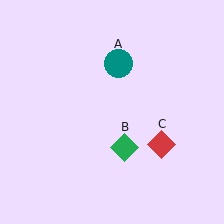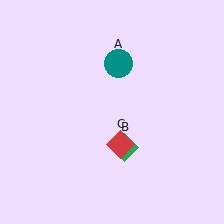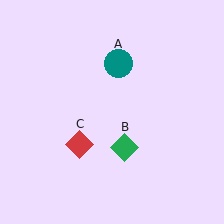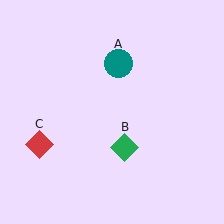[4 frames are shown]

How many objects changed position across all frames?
1 object changed position: red diamond (object C).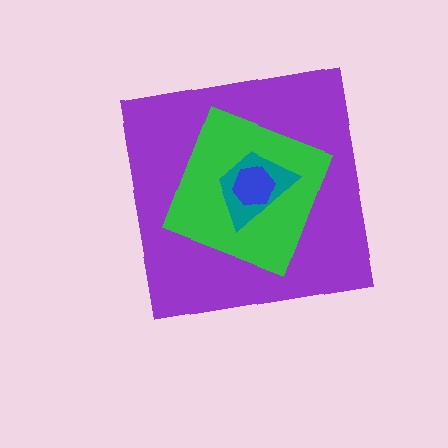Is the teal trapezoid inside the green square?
Yes.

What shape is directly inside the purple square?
The green square.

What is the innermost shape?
The blue hexagon.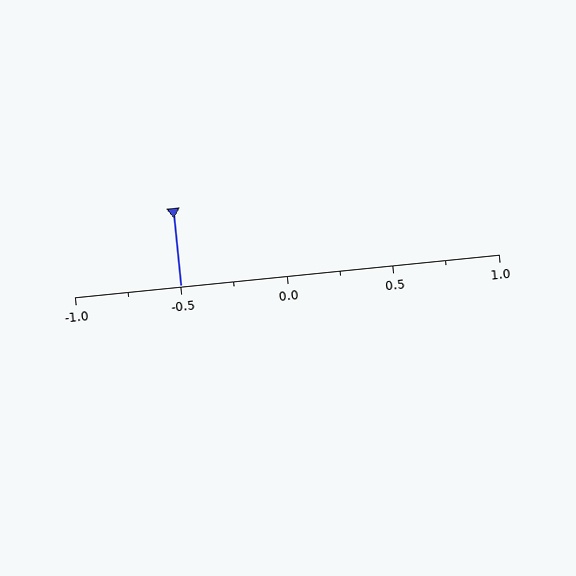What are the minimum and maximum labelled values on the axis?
The axis runs from -1.0 to 1.0.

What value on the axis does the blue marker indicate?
The marker indicates approximately -0.5.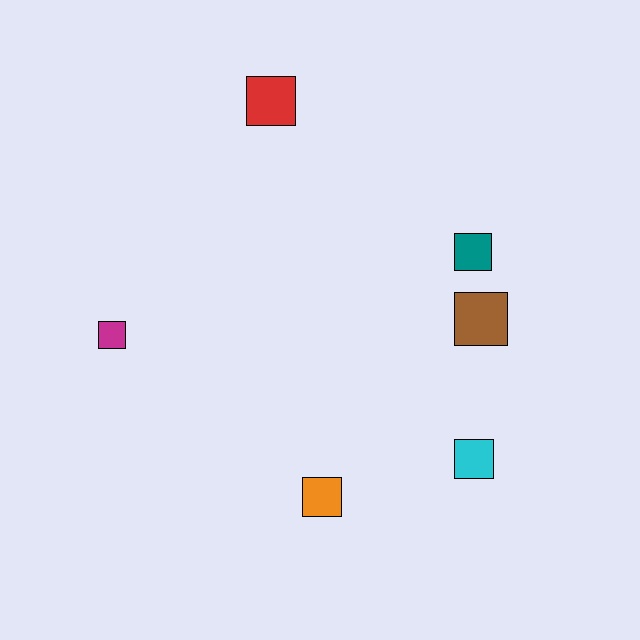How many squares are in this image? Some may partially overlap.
There are 6 squares.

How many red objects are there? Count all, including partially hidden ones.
There is 1 red object.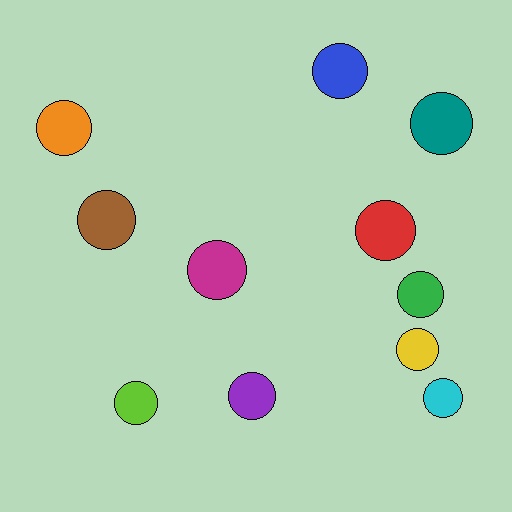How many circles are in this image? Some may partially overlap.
There are 11 circles.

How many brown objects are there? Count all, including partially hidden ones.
There is 1 brown object.